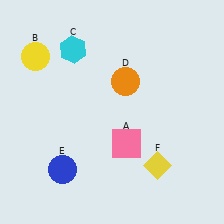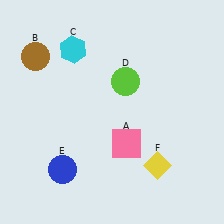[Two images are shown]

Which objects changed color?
B changed from yellow to brown. D changed from orange to lime.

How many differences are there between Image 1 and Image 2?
There are 2 differences between the two images.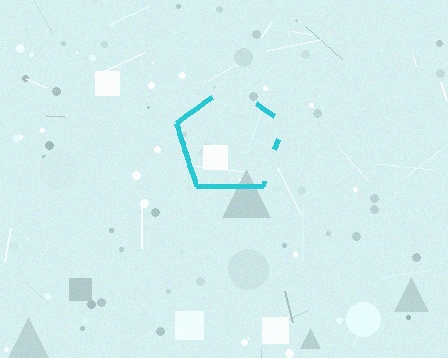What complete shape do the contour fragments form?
The contour fragments form a pentagon.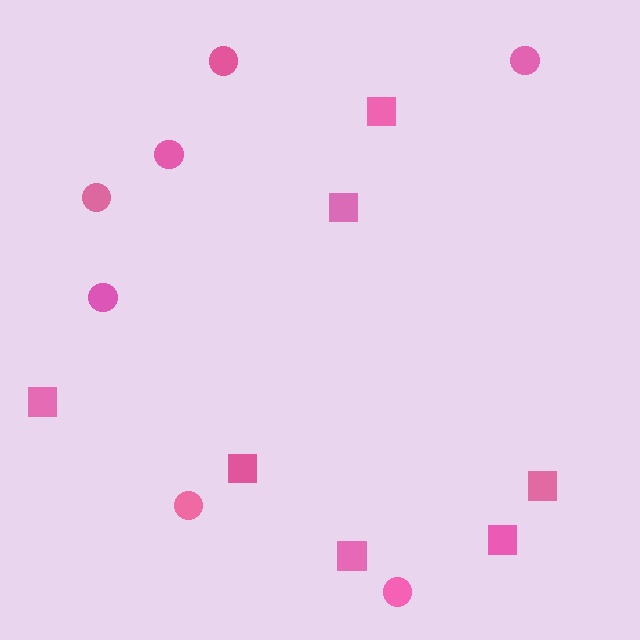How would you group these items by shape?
There are 2 groups: one group of squares (7) and one group of circles (7).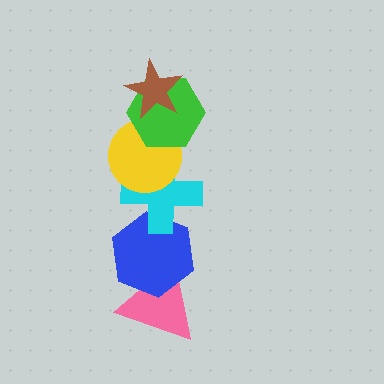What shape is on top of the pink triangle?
The blue hexagon is on top of the pink triangle.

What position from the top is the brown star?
The brown star is 1st from the top.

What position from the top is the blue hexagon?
The blue hexagon is 5th from the top.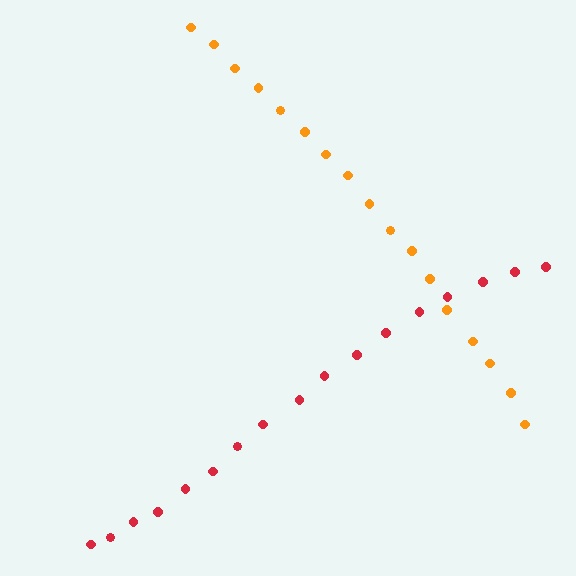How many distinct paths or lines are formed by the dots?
There are 2 distinct paths.